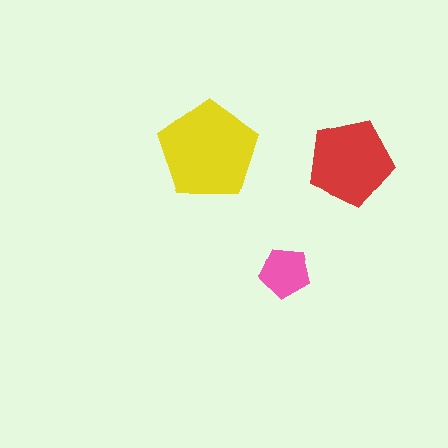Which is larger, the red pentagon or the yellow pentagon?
The yellow one.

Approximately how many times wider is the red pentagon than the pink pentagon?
About 1.5 times wider.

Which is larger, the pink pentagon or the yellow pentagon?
The yellow one.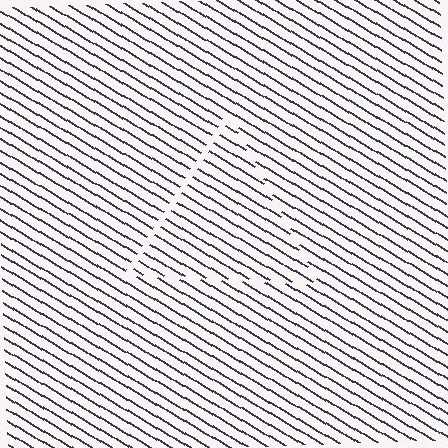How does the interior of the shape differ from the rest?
The interior of the shape contains the same grating, shifted by half a period — the contour is defined by the phase discontinuity where line-ends from the inner and outer gratings abut.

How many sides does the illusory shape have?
3 sides — the line-ends trace a triangle.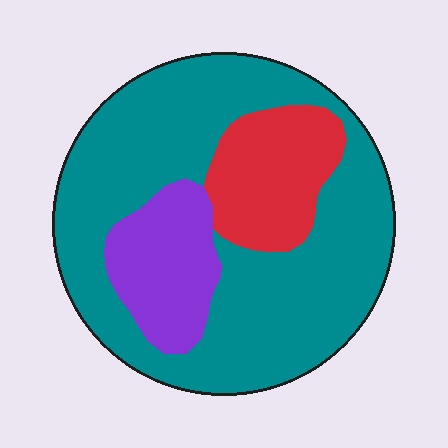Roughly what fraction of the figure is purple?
Purple covers around 15% of the figure.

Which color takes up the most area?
Teal, at roughly 70%.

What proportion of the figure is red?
Red covers about 15% of the figure.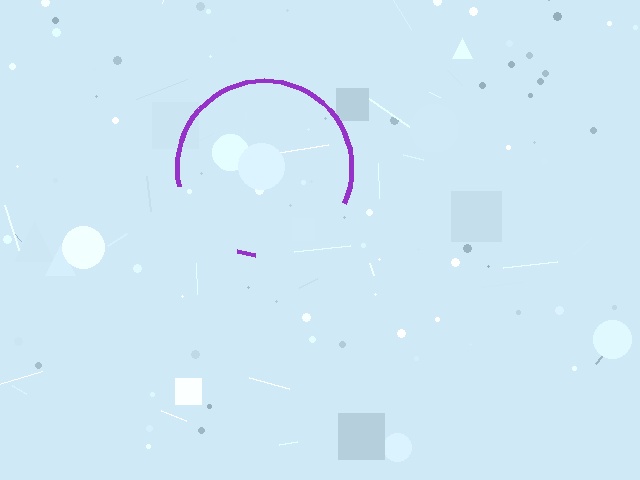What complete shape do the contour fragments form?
The contour fragments form a circle.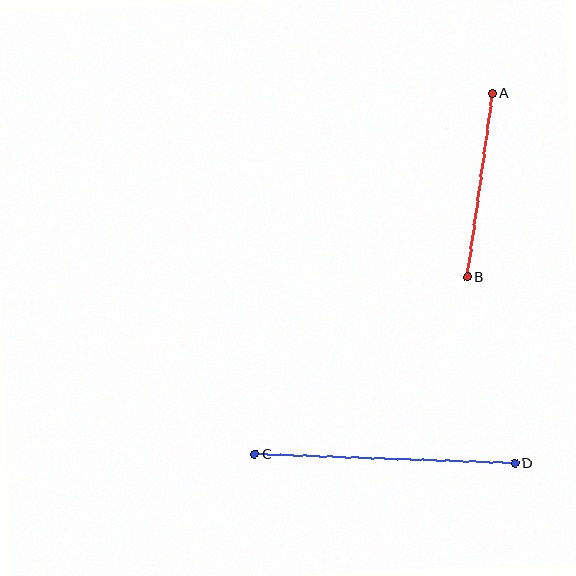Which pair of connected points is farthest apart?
Points C and D are farthest apart.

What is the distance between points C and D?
The distance is approximately 260 pixels.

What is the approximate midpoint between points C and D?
The midpoint is at approximately (385, 459) pixels.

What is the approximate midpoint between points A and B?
The midpoint is at approximately (480, 185) pixels.